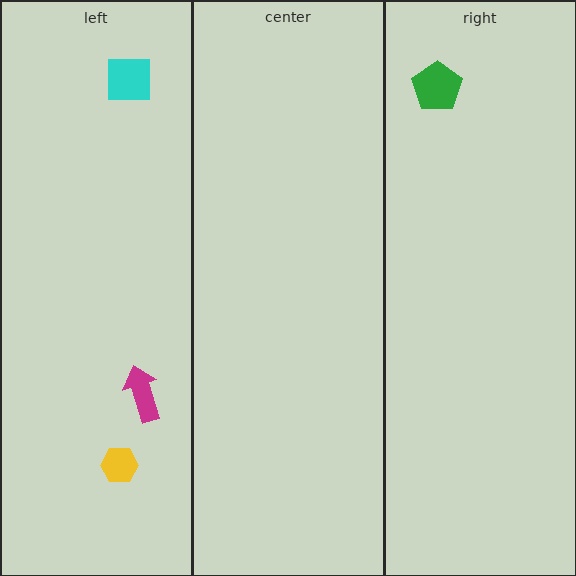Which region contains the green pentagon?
The right region.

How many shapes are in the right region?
1.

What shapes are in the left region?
The yellow hexagon, the magenta arrow, the cyan square.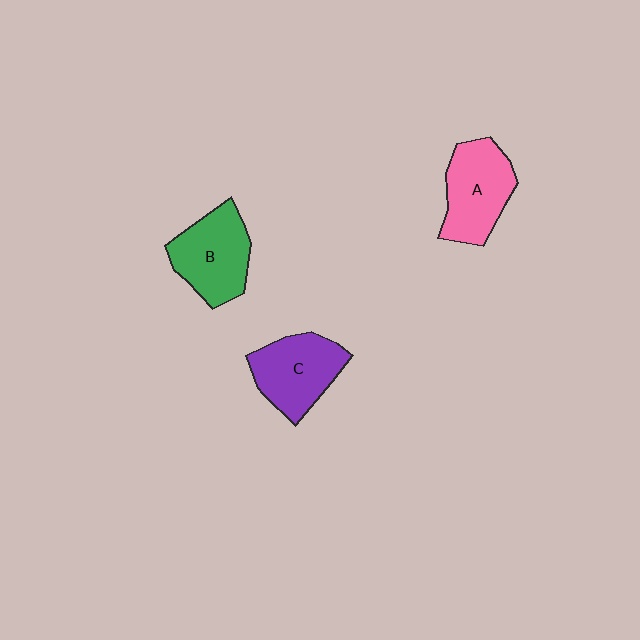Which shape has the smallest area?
Shape C (purple).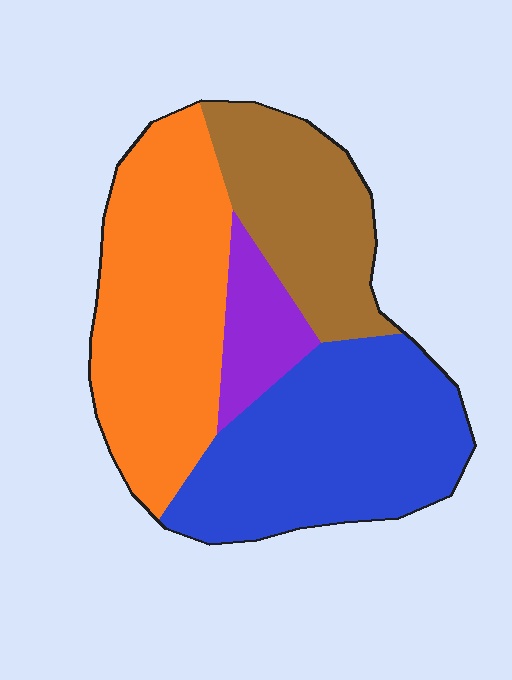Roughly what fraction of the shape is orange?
Orange covers 35% of the shape.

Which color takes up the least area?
Purple, at roughly 10%.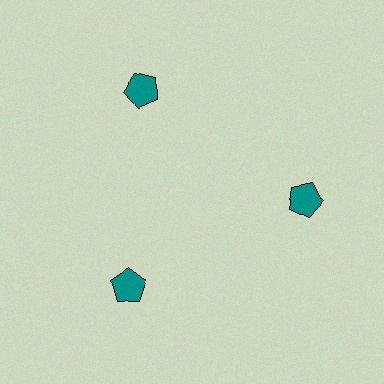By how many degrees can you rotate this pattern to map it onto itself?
The pattern maps onto itself every 120 degrees of rotation.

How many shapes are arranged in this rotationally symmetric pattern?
There are 3 shapes, arranged in 3 groups of 1.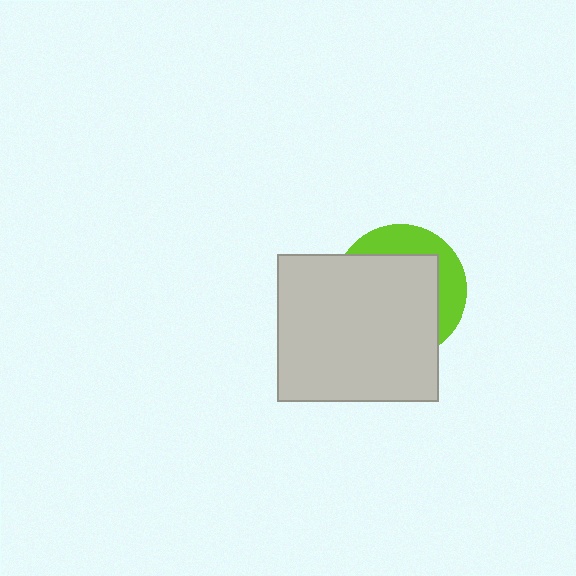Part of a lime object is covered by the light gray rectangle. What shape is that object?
It is a circle.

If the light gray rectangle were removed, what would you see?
You would see the complete lime circle.